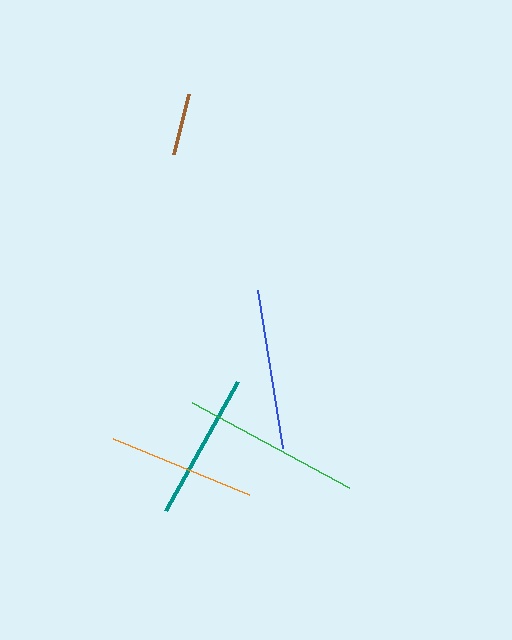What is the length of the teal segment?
The teal segment is approximately 147 pixels long.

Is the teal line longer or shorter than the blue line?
The blue line is longer than the teal line.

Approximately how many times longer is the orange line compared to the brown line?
The orange line is approximately 2.4 times the length of the brown line.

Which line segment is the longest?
The green line is the longest at approximately 179 pixels.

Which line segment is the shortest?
The brown line is the shortest at approximately 61 pixels.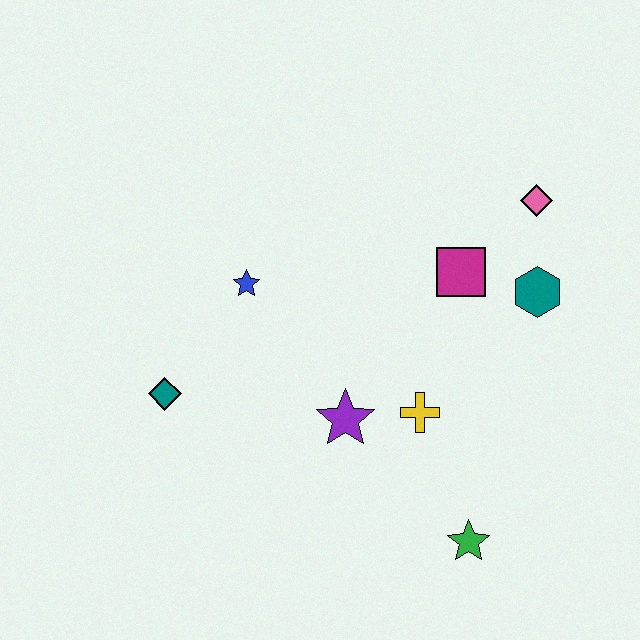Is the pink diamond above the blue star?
Yes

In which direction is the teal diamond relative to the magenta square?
The teal diamond is to the left of the magenta square.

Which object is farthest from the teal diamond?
The pink diamond is farthest from the teal diamond.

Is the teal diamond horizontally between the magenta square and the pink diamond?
No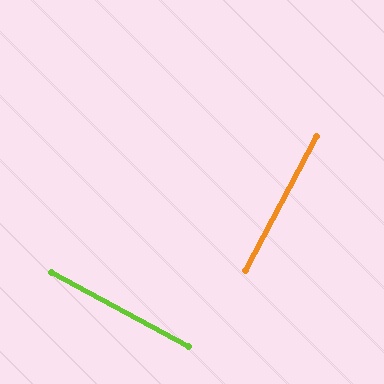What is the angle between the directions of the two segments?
Approximately 90 degrees.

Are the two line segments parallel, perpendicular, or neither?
Perpendicular — they meet at approximately 90°.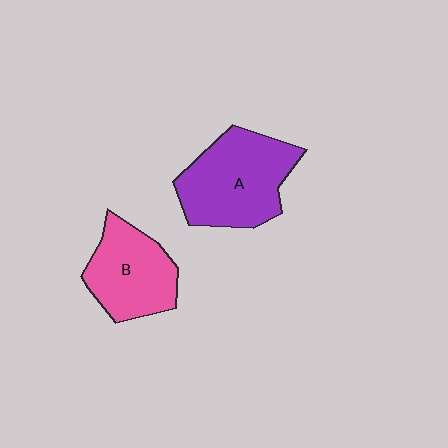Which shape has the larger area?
Shape A (purple).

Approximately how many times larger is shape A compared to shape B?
Approximately 1.3 times.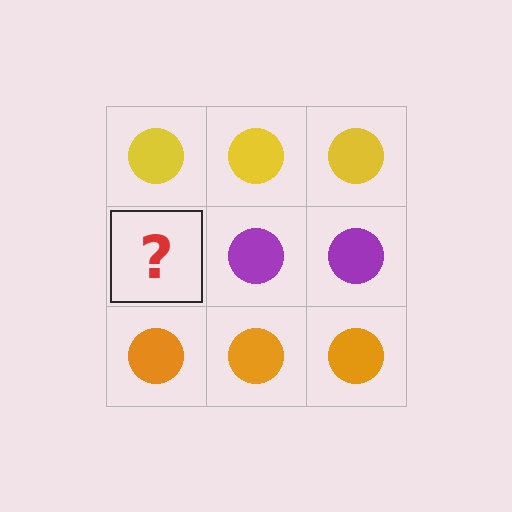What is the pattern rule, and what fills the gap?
The rule is that each row has a consistent color. The gap should be filled with a purple circle.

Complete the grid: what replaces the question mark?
The question mark should be replaced with a purple circle.